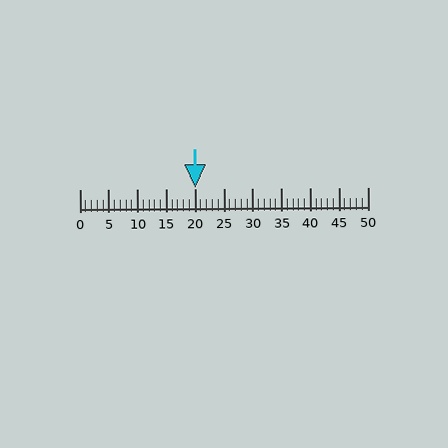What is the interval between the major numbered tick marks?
The major tick marks are spaced 5 units apart.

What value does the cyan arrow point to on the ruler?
The cyan arrow points to approximately 20.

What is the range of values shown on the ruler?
The ruler shows values from 0 to 50.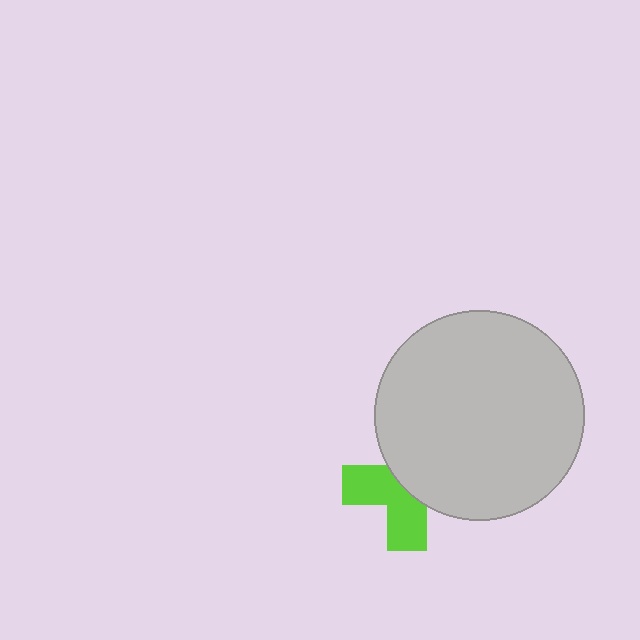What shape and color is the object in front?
The object in front is a light gray circle.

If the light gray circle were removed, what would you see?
You would see the complete lime cross.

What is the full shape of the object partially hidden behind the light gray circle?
The partially hidden object is a lime cross.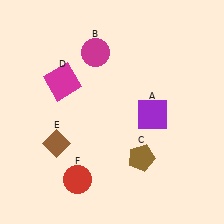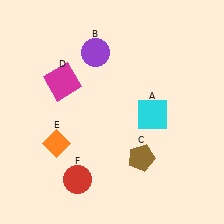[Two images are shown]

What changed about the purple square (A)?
In Image 1, A is purple. In Image 2, it changed to cyan.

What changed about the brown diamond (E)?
In Image 1, E is brown. In Image 2, it changed to orange.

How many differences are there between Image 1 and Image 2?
There are 3 differences between the two images.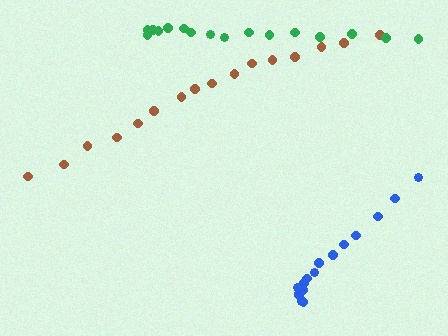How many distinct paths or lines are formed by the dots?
There are 3 distinct paths.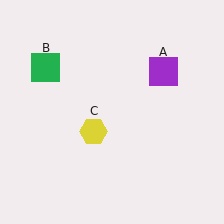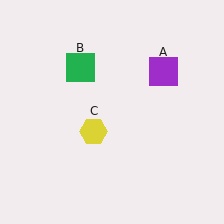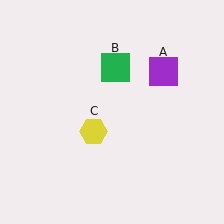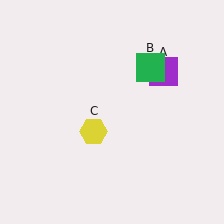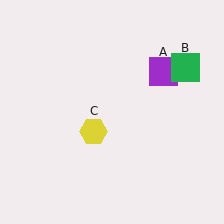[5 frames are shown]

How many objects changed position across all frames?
1 object changed position: green square (object B).